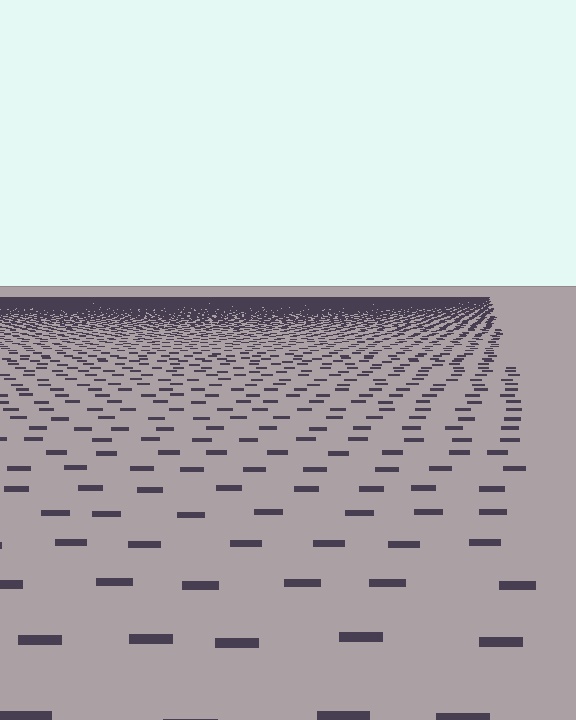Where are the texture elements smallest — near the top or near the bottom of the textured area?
Near the top.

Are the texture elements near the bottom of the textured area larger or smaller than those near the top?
Larger. Near the bottom, elements are closer to the viewer and appear at a bigger on-screen size.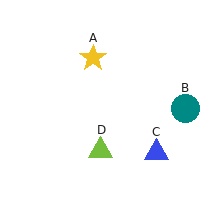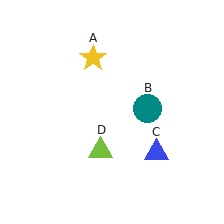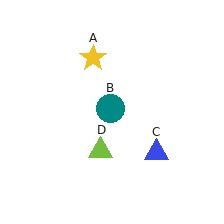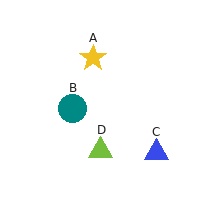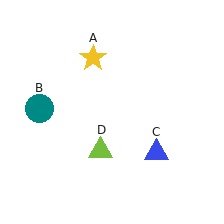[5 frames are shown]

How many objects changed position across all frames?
1 object changed position: teal circle (object B).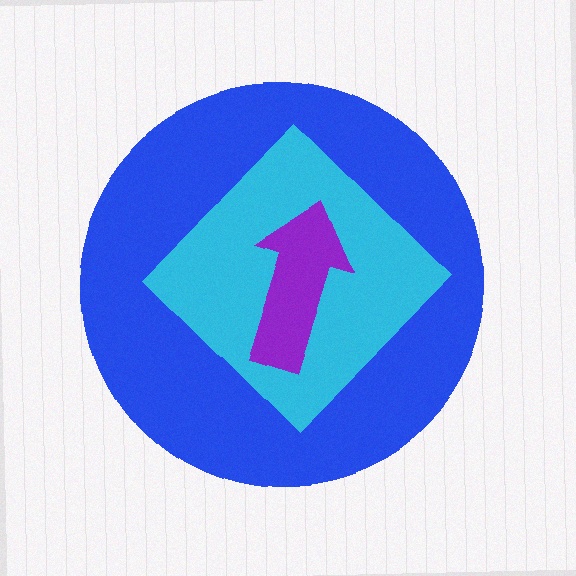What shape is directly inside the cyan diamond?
The purple arrow.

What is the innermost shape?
The purple arrow.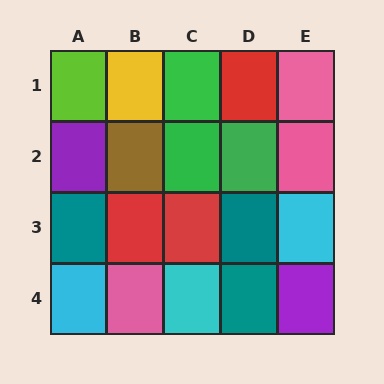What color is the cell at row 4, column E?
Purple.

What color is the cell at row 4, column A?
Cyan.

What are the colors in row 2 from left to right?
Purple, brown, green, green, pink.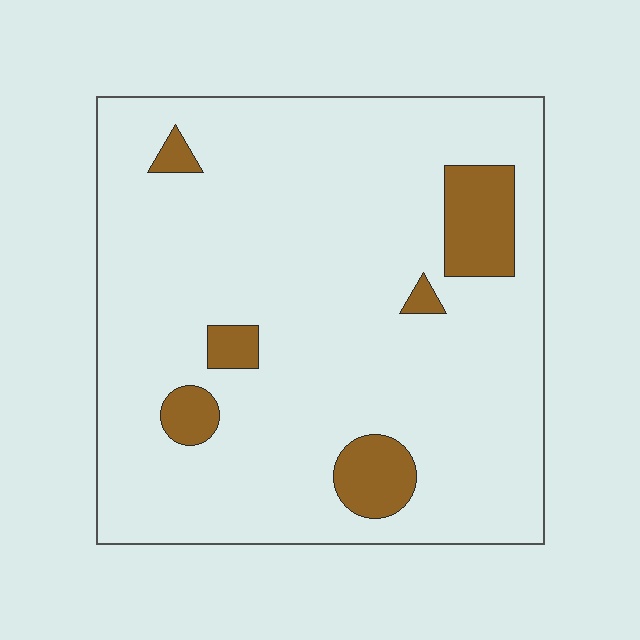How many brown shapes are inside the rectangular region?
6.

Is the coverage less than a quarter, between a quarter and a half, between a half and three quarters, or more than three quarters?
Less than a quarter.